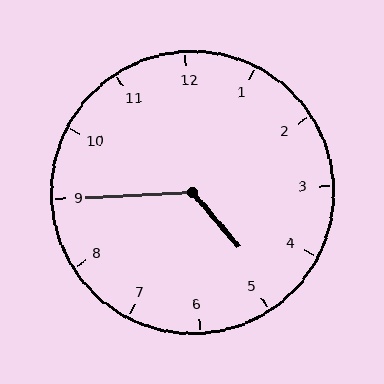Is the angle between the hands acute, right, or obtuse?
It is obtuse.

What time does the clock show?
4:45.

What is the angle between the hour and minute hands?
Approximately 128 degrees.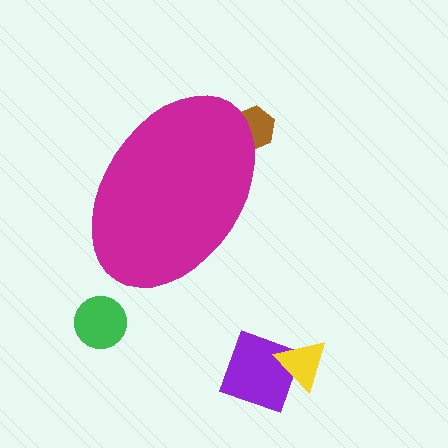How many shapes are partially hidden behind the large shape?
1 shape is partially hidden.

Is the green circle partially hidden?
No, the green circle is fully visible.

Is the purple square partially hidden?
No, the purple square is fully visible.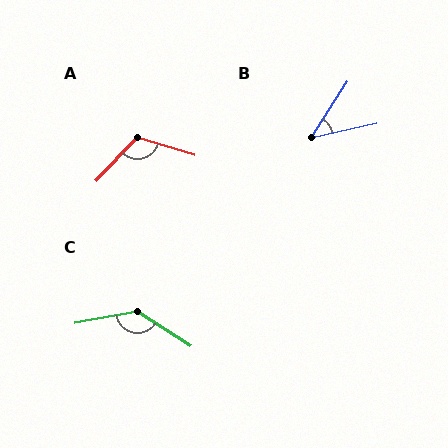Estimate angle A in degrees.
Approximately 116 degrees.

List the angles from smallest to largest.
B (45°), A (116°), C (137°).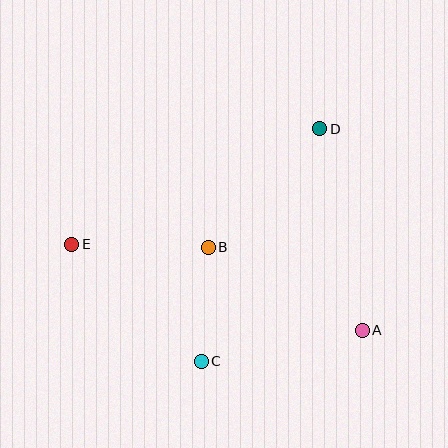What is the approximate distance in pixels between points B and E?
The distance between B and E is approximately 137 pixels.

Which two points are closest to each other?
Points B and C are closest to each other.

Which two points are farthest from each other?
Points A and E are farthest from each other.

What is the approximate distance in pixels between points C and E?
The distance between C and E is approximately 174 pixels.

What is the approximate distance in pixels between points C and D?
The distance between C and D is approximately 261 pixels.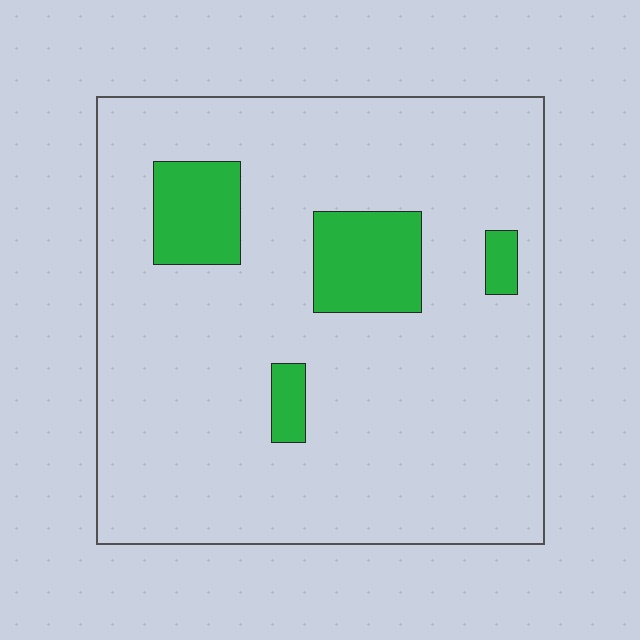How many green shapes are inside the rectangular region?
4.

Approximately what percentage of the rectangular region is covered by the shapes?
Approximately 15%.